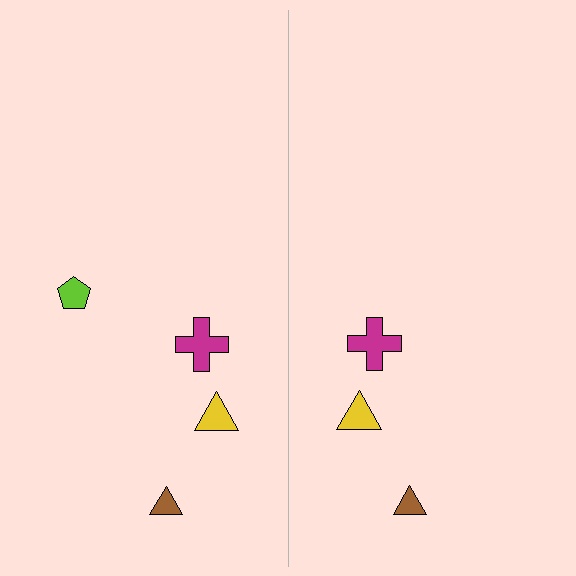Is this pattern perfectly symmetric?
No, the pattern is not perfectly symmetric. A lime pentagon is missing from the right side.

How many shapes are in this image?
There are 7 shapes in this image.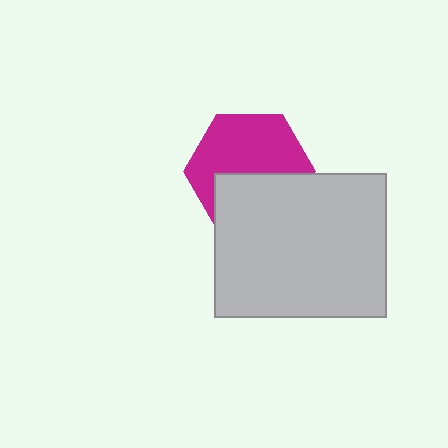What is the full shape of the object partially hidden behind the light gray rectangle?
The partially hidden object is a magenta hexagon.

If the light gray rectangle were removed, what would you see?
You would see the complete magenta hexagon.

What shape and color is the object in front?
The object in front is a light gray rectangle.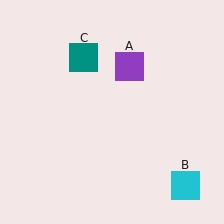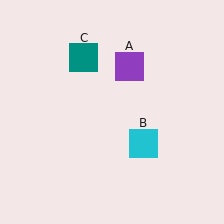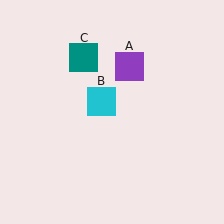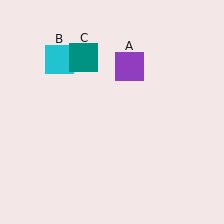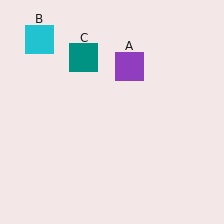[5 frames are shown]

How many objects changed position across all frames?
1 object changed position: cyan square (object B).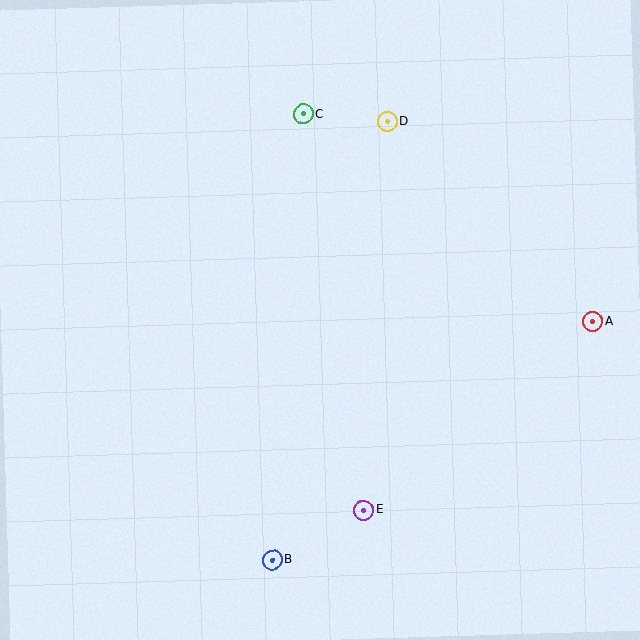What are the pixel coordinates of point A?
Point A is at (593, 322).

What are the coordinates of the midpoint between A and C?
The midpoint between A and C is at (448, 218).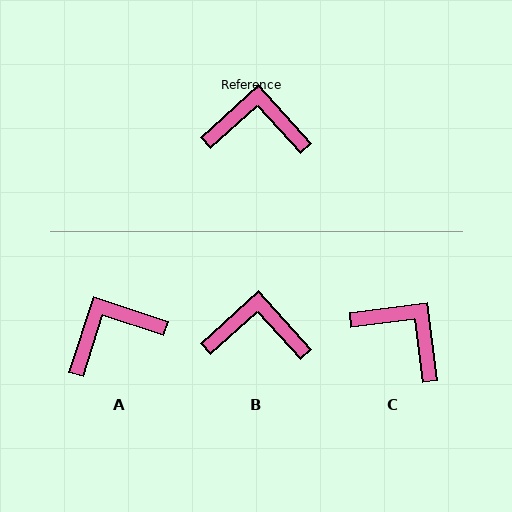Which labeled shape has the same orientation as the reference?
B.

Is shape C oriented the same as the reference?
No, it is off by about 34 degrees.